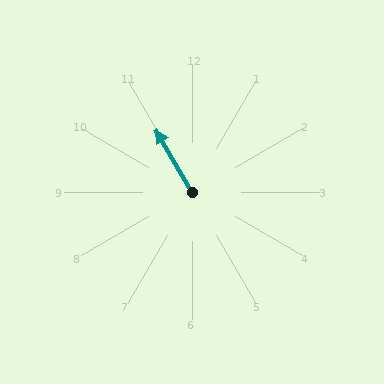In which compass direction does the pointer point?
Northwest.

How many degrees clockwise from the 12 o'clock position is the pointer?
Approximately 330 degrees.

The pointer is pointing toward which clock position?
Roughly 11 o'clock.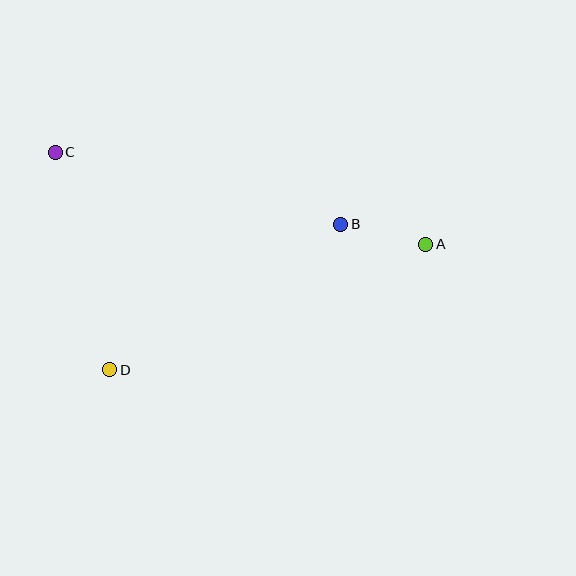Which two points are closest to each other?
Points A and B are closest to each other.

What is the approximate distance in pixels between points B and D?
The distance between B and D is approximately 273 pixels.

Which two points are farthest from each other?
Points A and C are farthest from each other.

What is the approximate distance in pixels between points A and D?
The distance between A and D is approximately 340 pixels.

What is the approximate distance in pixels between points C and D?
The distance between C and D is approximately 224 pixels.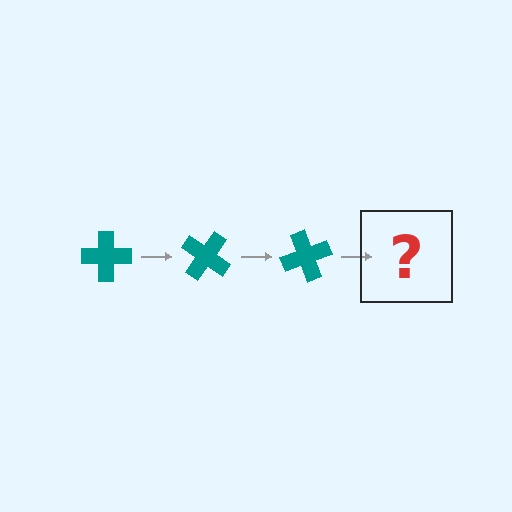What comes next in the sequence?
The next element should be a teal cross rotated 105 degrees.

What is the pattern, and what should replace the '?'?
The pattern is that the cross rotates 35 degrees each step. The '?' should be a teal cross rotated 105 degrees.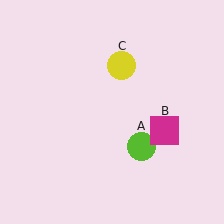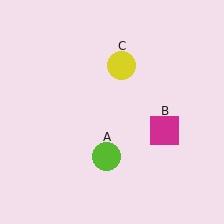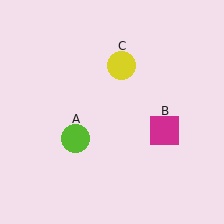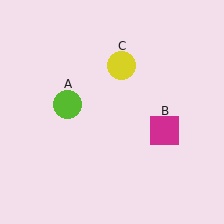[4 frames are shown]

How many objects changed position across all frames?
1 object changed position: lime circle (object A).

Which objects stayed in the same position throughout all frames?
Magenta square (object B) and yellow circle (object C) remained stationary.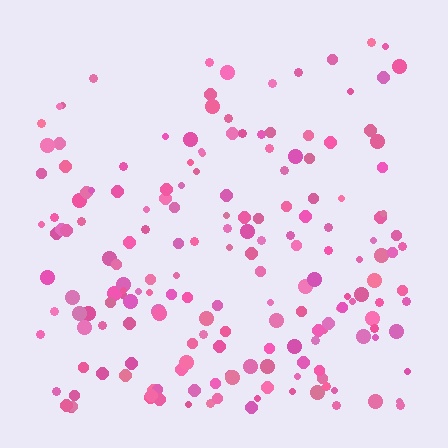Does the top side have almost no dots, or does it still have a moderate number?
Still a moderate number, just noticeably fewer than the bottom.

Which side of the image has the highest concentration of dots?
The bottom.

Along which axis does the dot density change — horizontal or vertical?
Vertical.